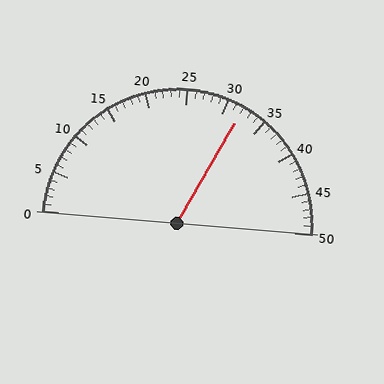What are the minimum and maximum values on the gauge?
The gauge ranges from 0 to 50.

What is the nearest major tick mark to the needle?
The nearest major tick mark is 30.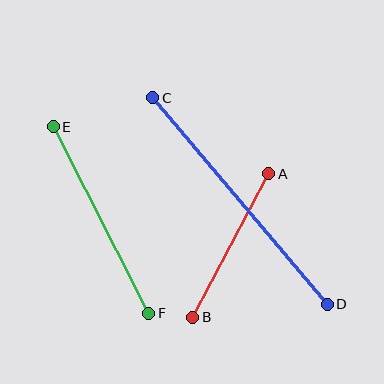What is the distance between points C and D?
The distance is approximately 270 pixels.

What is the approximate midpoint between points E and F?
The midpoint is at approximately (101, 220) pixels.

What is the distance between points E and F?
The distance is approximately 209 pixels.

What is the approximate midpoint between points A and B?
The midpoint is at approximately (231, 246) pixels.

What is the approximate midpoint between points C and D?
The midpoint is at approximately (240, 201) pixels.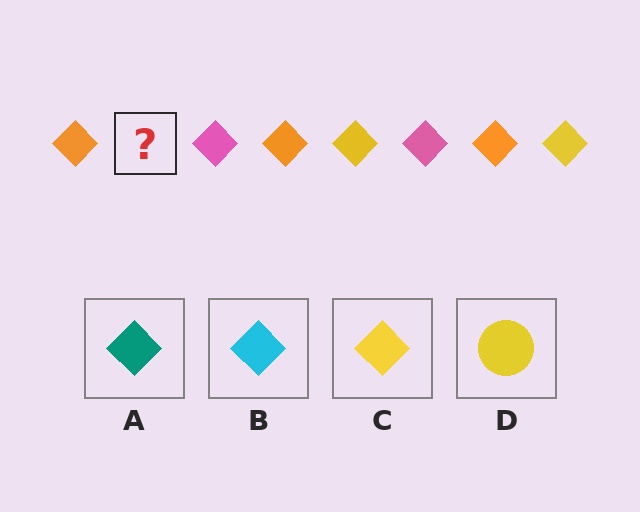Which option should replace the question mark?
Option C.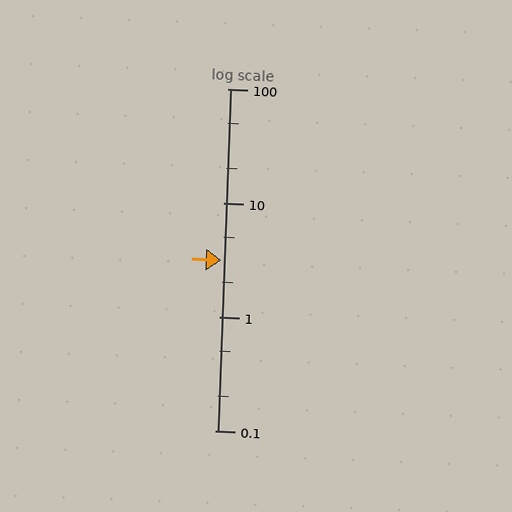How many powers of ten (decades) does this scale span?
The scale spans 3 decades, from 0.1 to 100.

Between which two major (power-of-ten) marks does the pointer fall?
The pointer is between 1 and 10.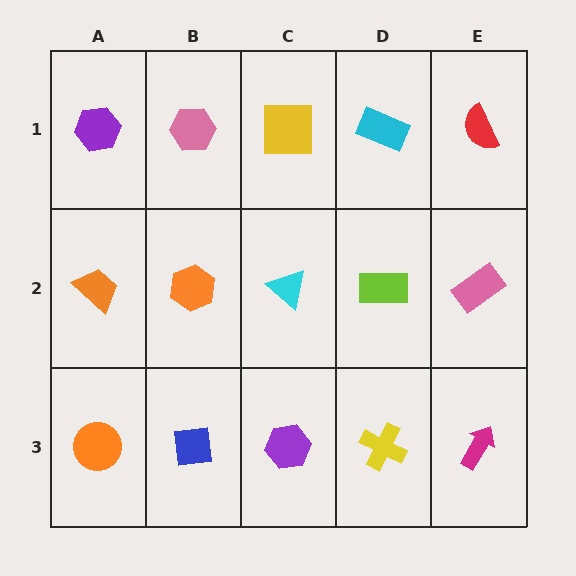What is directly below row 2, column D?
A yellow cross.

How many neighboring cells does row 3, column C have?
3.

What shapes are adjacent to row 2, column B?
A pink hexagon (row 1, column B), a blue square (row 3, column B), an orange trapezoid (row 2, column A), a cyan triangle (row 2, column C).